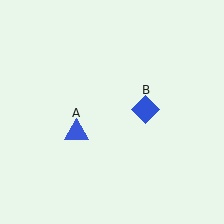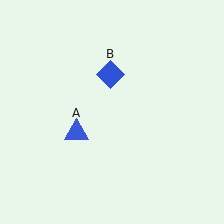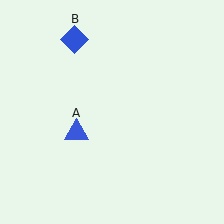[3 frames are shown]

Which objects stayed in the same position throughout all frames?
Blue triangle (object A) remained stationary.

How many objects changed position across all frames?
1 object changed position: blue diamond (object B).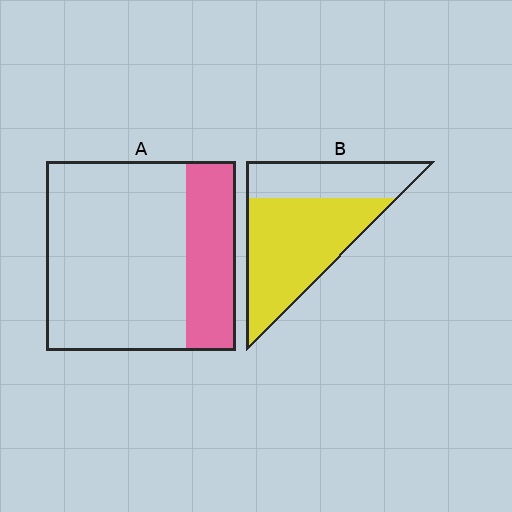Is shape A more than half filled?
No.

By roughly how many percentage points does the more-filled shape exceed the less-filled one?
By roughly 40 percentage points (B over A).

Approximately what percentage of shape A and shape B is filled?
A is approximately 25% and B is approximately 65%.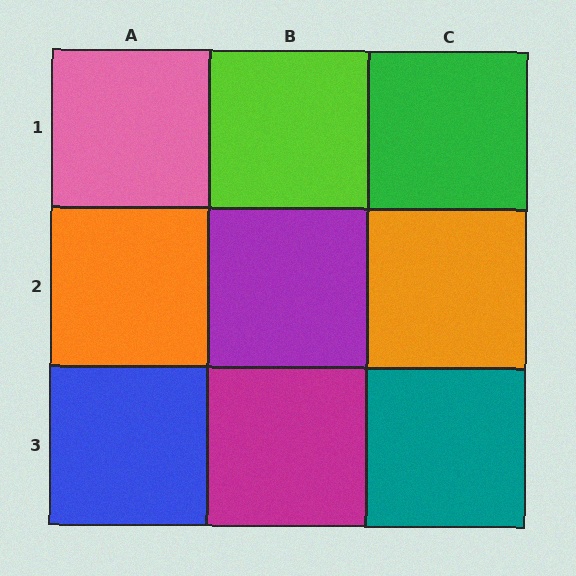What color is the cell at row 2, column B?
Purple.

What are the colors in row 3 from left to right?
Blue, magenta, teal.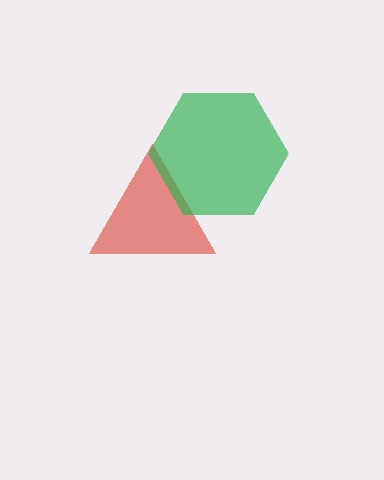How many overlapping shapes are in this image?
There are 2 overlapping shapes in the image.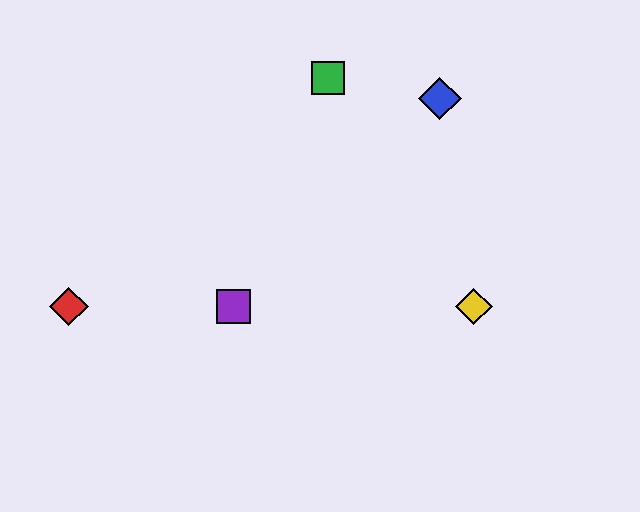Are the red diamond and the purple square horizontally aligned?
Yes, both are at y≈306.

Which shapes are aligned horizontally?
The red diamond, the yellow diamond, the purple square are aligned horizontally.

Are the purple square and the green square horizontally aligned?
No, the purple square is at y≈306 and the green square is at y≈78.